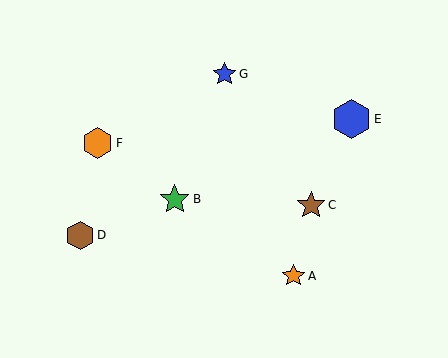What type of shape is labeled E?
Shape E is a blue hexagon.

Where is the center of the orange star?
The center of the orange star is at (294, 276).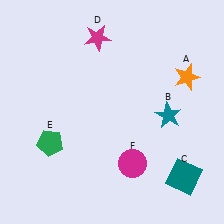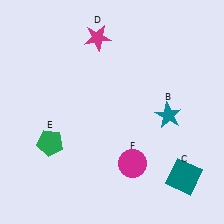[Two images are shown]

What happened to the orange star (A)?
The orange star (A) was removed in Image 2. It was in the top-right area of Image 1.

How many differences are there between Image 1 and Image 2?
There is 1 difference between the two images.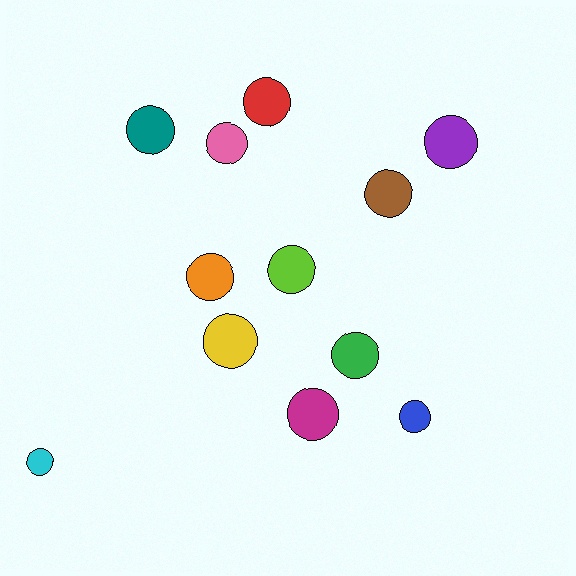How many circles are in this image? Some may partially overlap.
There are 12 circles.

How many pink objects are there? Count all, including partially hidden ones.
There is 1 pink object.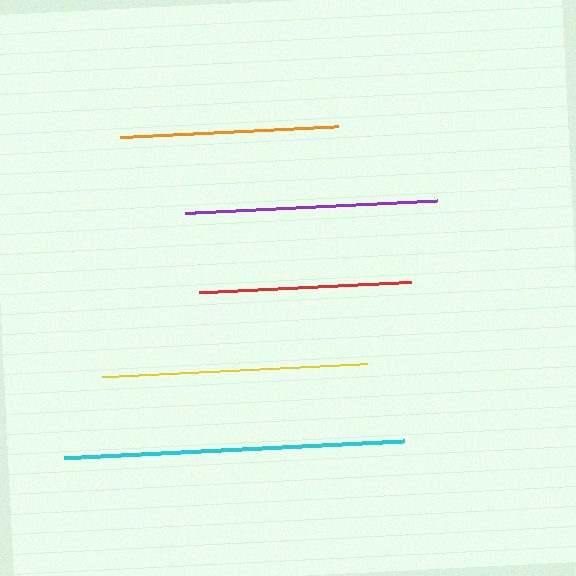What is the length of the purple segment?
The purple segment is approximately 252 pixels long.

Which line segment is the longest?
The cyan line is the longest at approximately 340 pixels.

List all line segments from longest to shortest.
From longest to shortest: cyan, yellow, purple, orange, red.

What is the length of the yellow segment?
The yellow segment is approximately 265 pixels long.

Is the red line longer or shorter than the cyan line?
The cyan line is longer than the red line.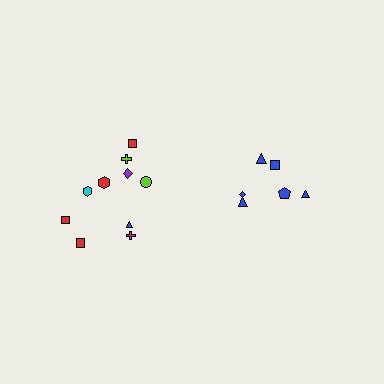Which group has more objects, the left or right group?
The left group.